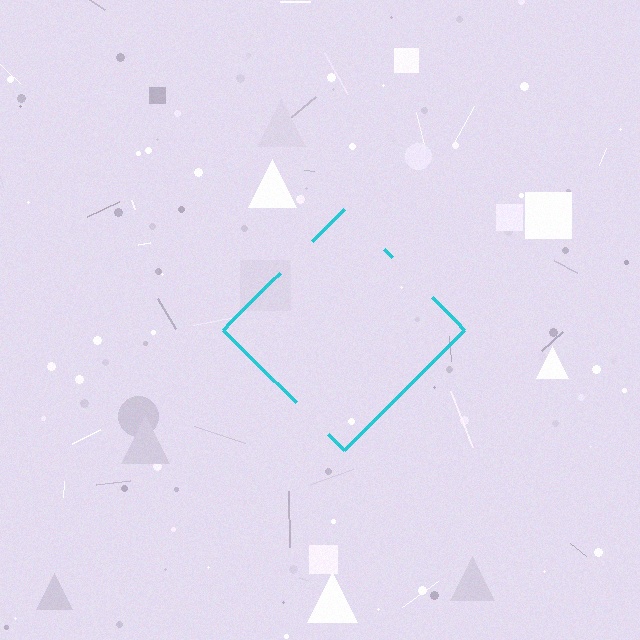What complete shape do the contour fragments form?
The contour fragments form a diamond.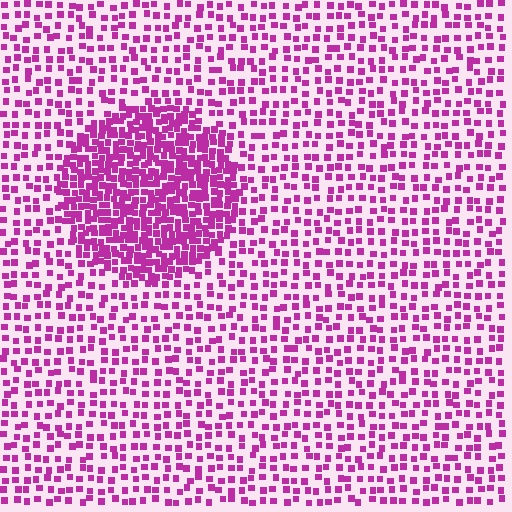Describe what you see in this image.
The image contains small magenta elements arranged at two different densities. A circle-shaped region is visible where the elements are more densely packed than the surrounding area.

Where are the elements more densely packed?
The elements are more densely packed inside the circle boundary.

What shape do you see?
I see a circle.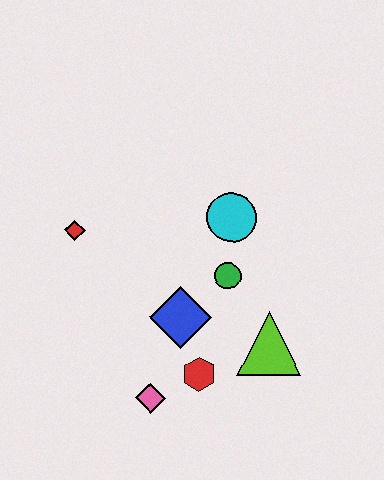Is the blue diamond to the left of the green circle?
Yes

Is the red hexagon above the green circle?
No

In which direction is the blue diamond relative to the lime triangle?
The blue diamond is to the left of the lime triangle.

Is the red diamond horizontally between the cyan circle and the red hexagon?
No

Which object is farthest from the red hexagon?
The red diamond is farthest from the red hexagon.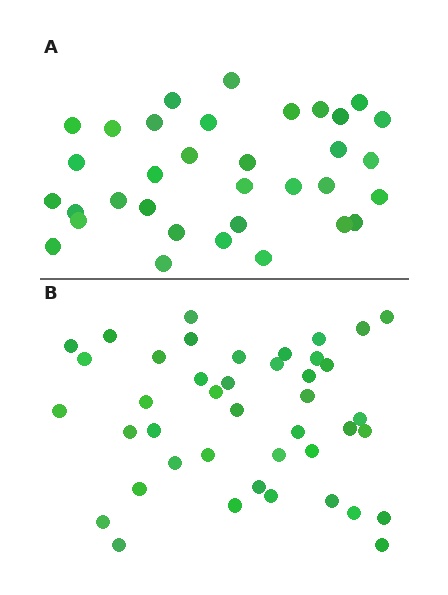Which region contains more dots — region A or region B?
Region B (the bottom region) has more dots.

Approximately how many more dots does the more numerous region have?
Region B has roughly 8 or so more dots than region A.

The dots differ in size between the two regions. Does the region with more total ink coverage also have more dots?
No. Region A has more total ink coverage because its dots are larger, but region B actually contains more individual dots. Total area can be misleading — the number of items is what matters here.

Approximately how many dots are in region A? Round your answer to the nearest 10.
About 30 dots. (The exact count is 34, which rounds to 30.)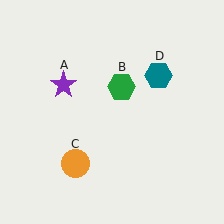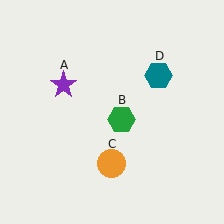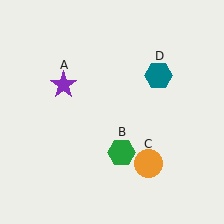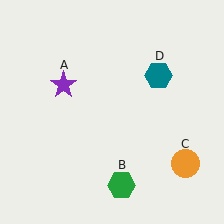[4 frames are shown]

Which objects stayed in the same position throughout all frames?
Purple star (object A) and teal hexagon (object D) remained stationary.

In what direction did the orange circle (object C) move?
The orange circle (object C) moved right.